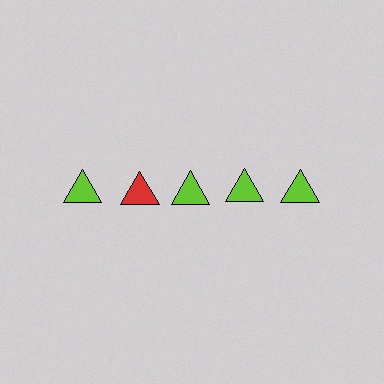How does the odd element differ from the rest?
It has a different color: red instead of lime.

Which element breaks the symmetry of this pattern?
The red triangle in the top row, second from left column breaks the symmetry. All other shapes are lime triangles.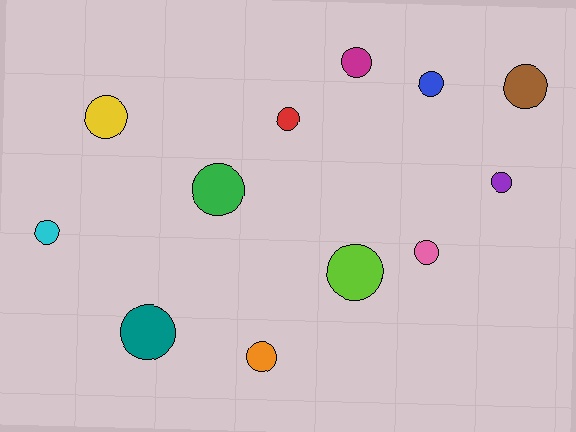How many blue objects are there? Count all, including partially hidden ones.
There is 1 blue object.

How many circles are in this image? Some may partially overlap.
There are 12 circles.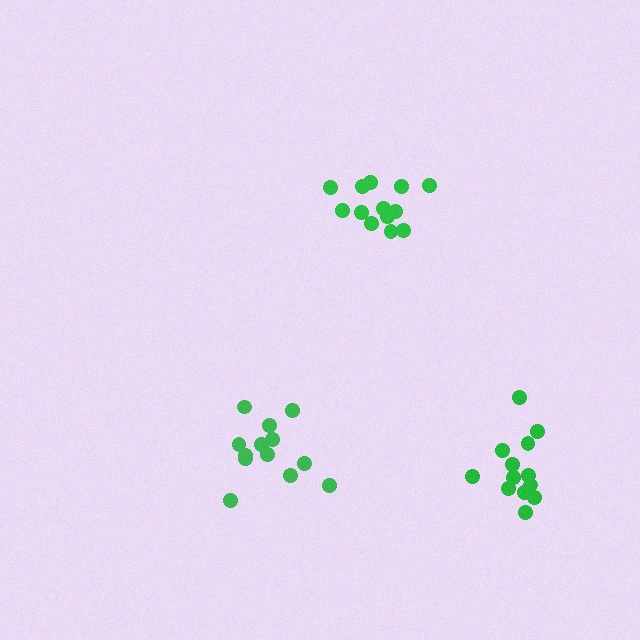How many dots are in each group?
Group 1: 13 dots, Group 2: 13 dots, Group 3: 13 dots (39 total).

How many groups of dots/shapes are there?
There are 3 groups.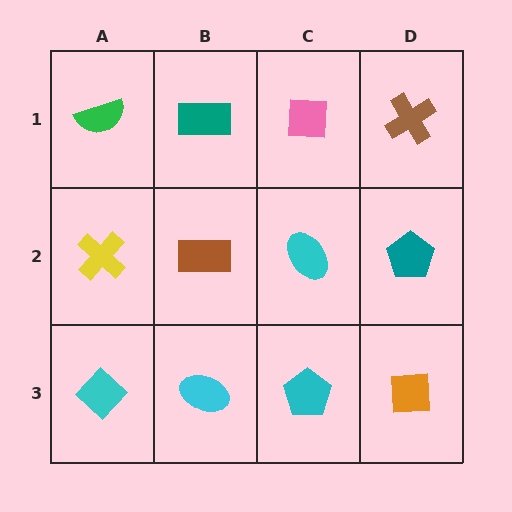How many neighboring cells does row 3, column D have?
2.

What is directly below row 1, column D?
A teal pentagon.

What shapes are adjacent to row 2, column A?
A green semicircle (row 1, column A), a cyan diamond (row 3, column A), a brown rectangle (row 2, column B).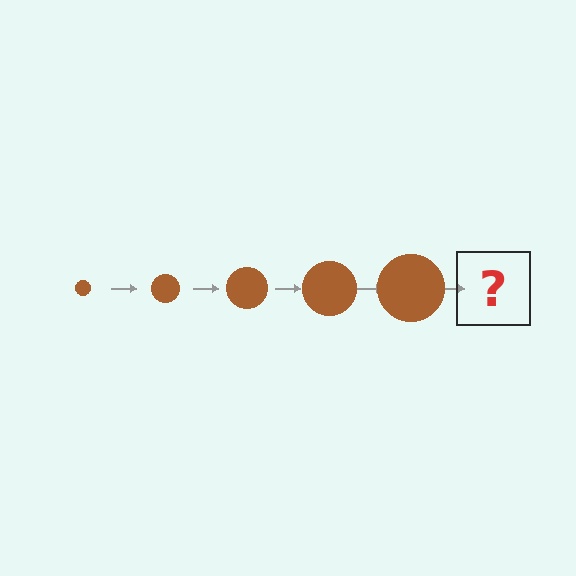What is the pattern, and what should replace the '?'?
The pattern is that the circle gets progressively larger each step. The '?' should be a brown circle, larger than the previous one.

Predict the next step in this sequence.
The next step is a brown circle, larger than the previous one.